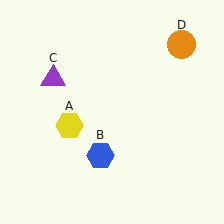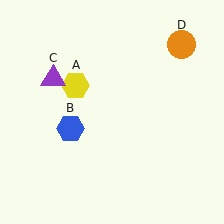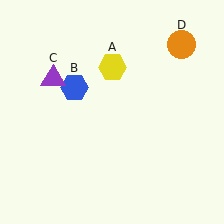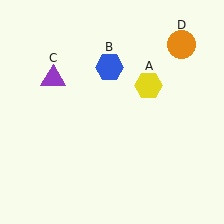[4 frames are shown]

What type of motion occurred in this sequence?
The yellow hexagon (object A), blue hexagon (object B) rotated clockwise around the center of the scene.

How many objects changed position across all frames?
2 objects changed position: yellow hexagon (object A), blue hexagon (object B).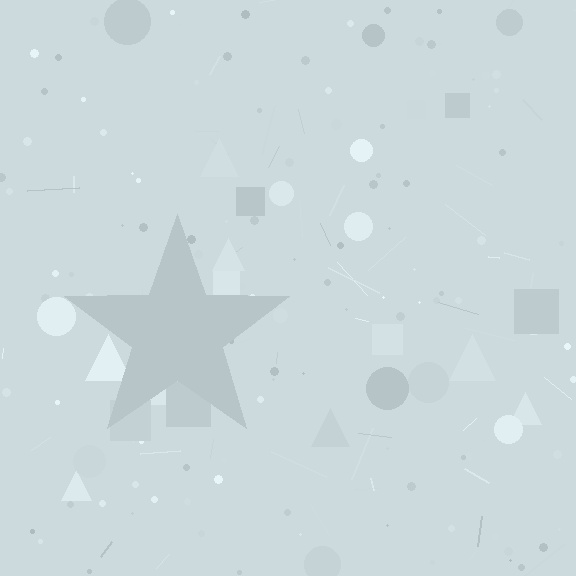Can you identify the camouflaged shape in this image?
The camouflaged shape is a star.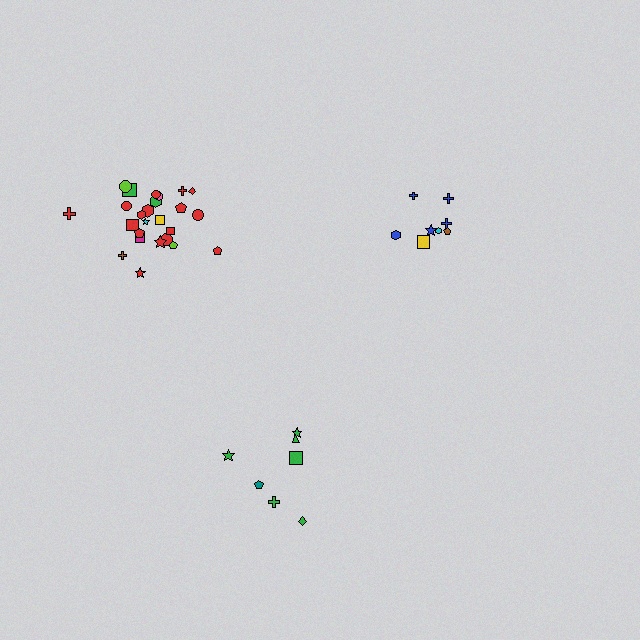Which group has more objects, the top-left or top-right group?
The top-left group.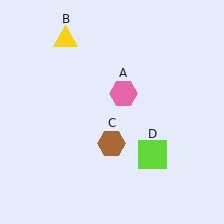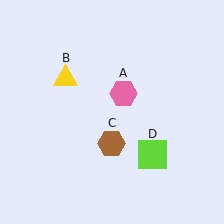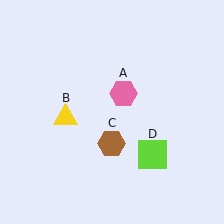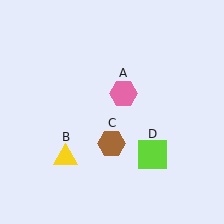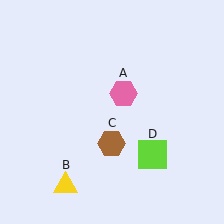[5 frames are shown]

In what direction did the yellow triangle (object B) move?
The yellow triangle (object B) moved down.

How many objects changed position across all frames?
1 object changed position: yellow triangle (object B).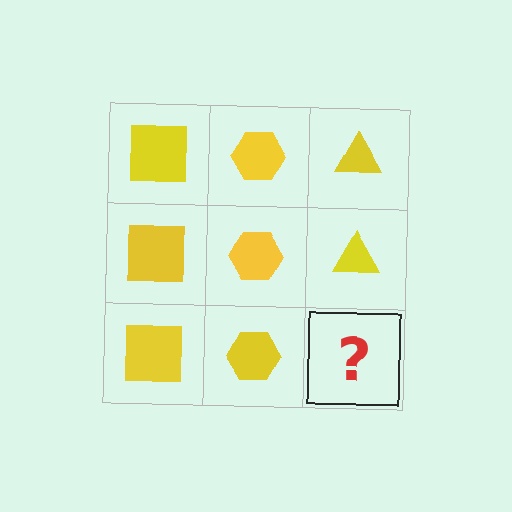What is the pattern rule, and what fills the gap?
The rule is that each column has a consistent shape. The gap should be filled with a yellow triangle.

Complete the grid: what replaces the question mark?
The question mark should be replaced with a yellow triangle.